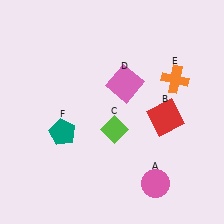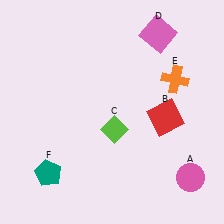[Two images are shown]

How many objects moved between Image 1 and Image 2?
3 objects moved between the two images.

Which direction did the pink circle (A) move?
The pink circle (A) moved right.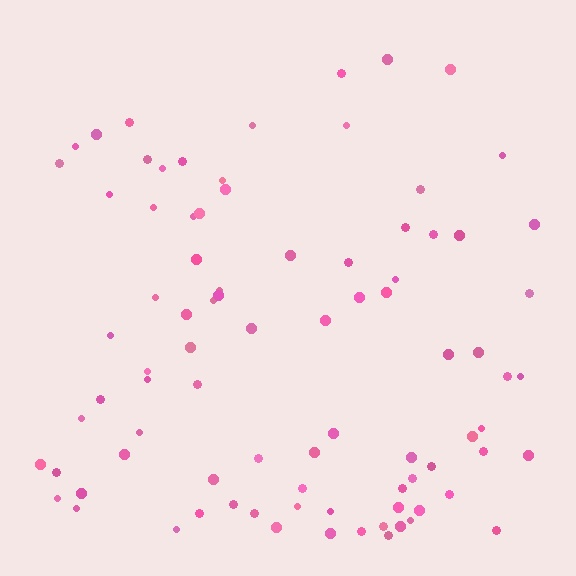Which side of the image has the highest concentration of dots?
The bottom.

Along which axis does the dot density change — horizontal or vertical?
Vertical.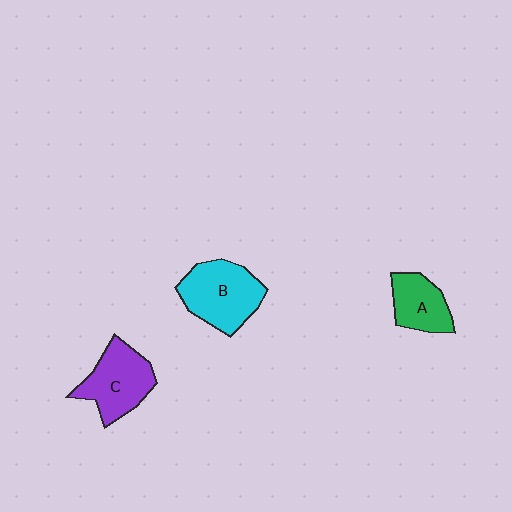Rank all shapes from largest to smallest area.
From largest to smallest: B (cyan), C (purple), A (green).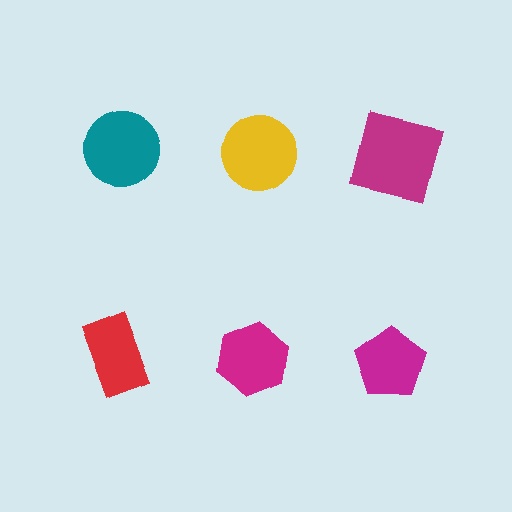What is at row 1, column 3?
A magenta square.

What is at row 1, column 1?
A teal circle.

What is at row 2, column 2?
A magenta hexagon.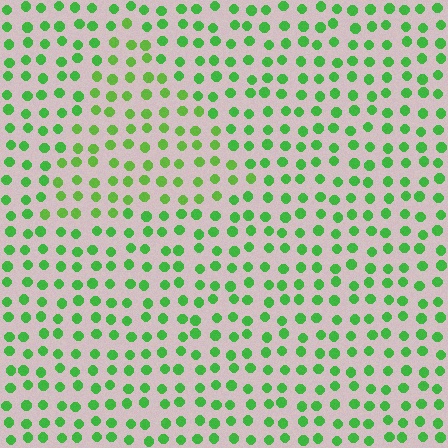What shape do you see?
I see a triangle.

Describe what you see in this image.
The image is filled with small green elements in a uniform arrangement. A triangle-shaped region is visible where the elements are tinted to a slightly different hue, forming a subtle color boundary.